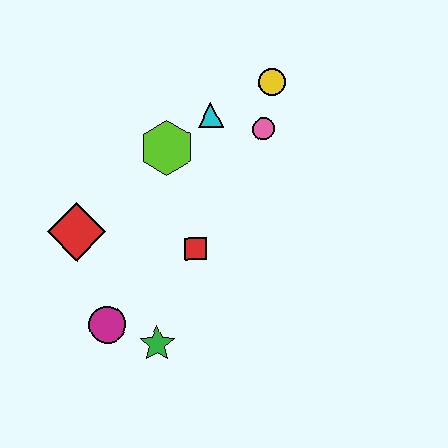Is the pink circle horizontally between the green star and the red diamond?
No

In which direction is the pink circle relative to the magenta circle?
The pink circle is above the magenta circle.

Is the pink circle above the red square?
Yes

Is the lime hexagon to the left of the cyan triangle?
Yes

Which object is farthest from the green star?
The yellow circle is farthest from the green star.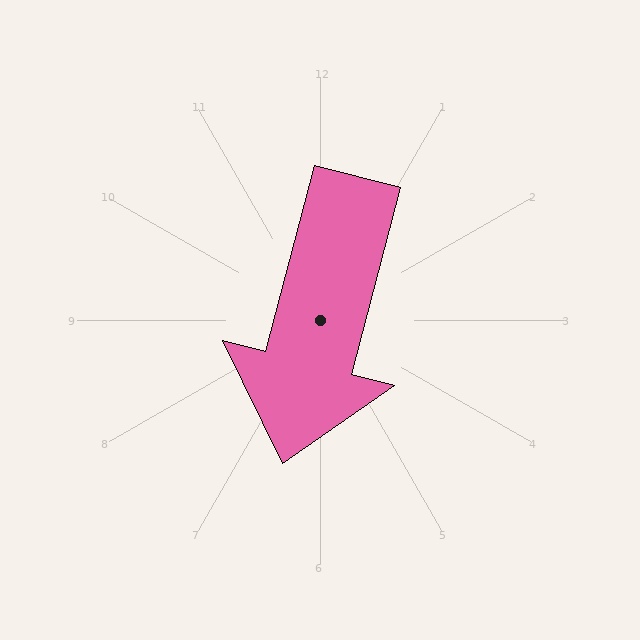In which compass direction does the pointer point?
South.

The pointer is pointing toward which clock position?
Roughly 6 o'clock.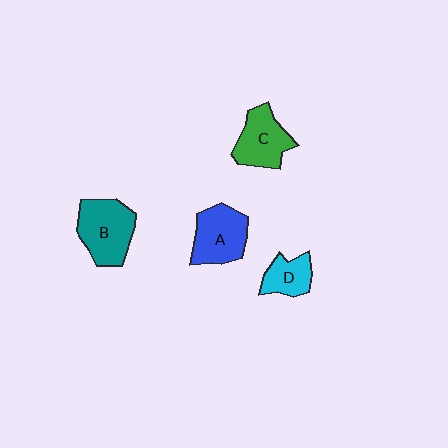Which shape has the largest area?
Shape B (teal).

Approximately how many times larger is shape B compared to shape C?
Approximately 1.2 times.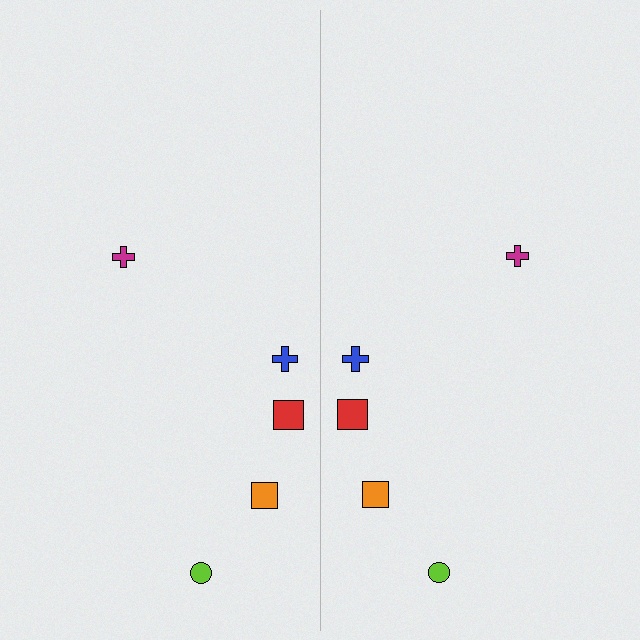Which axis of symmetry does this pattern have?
The pattern has a vertical axis of symmetry running through the center of the image.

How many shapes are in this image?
There are 10 shapes in this image.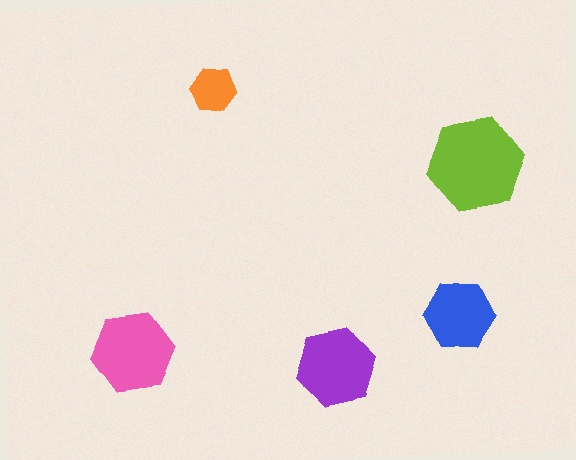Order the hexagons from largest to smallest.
the lime one, the pink one, the purple one, the blue one, the orange one.